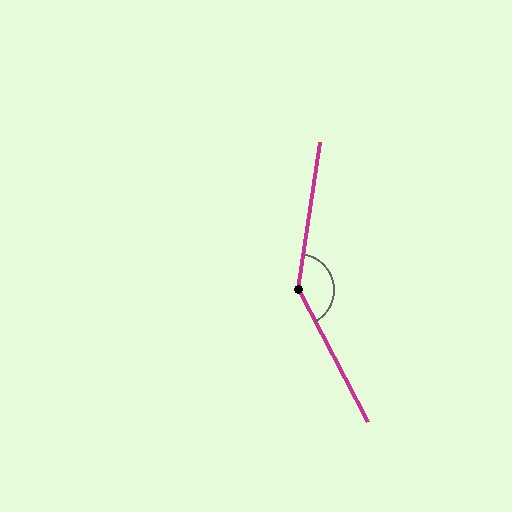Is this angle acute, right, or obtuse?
It is obtuse.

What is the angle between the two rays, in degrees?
Approximately 143 degrees.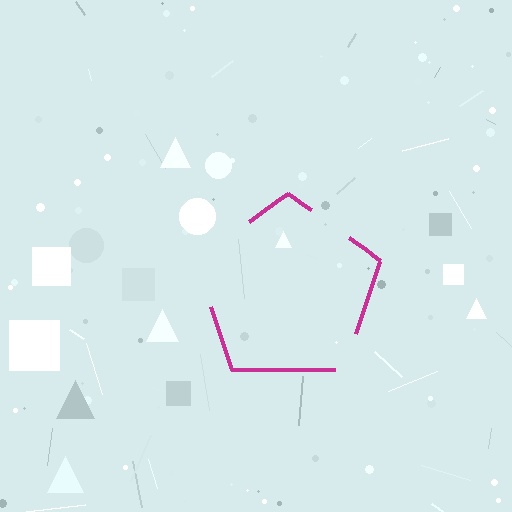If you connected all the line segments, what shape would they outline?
They would outline a pentagon.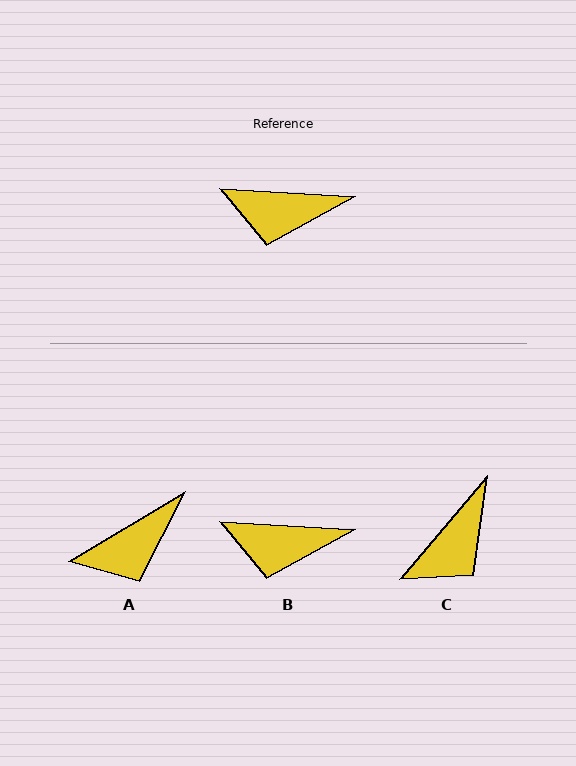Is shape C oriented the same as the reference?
No, it is off by about 53 degrees.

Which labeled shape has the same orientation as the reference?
B.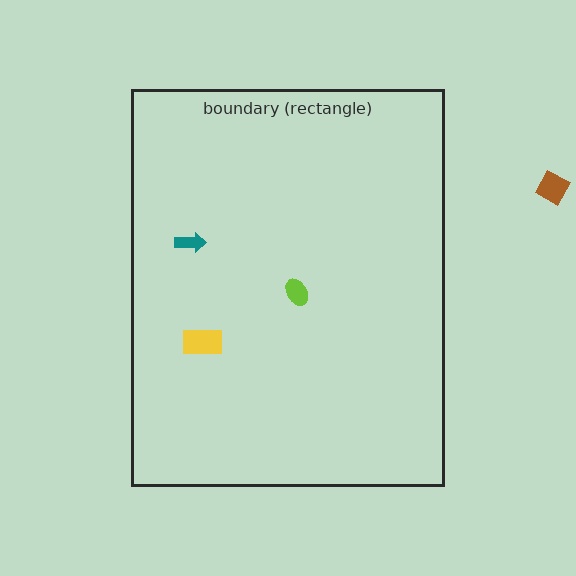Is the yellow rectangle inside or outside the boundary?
Inside.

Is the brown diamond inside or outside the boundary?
Outside.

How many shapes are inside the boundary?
3 inside, 1 outside.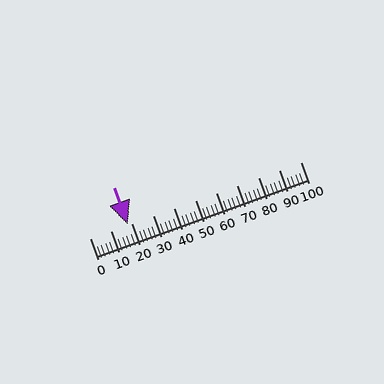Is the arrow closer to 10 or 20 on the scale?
The arrow is closer to 20.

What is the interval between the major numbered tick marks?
The major tick marks are spaced 10 units apart.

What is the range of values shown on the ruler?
The ruler shows values from 0 to 100.